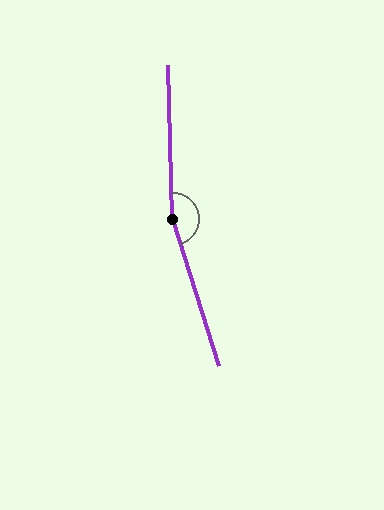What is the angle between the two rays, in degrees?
Approximately 164 degrees.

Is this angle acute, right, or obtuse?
It is obtuse.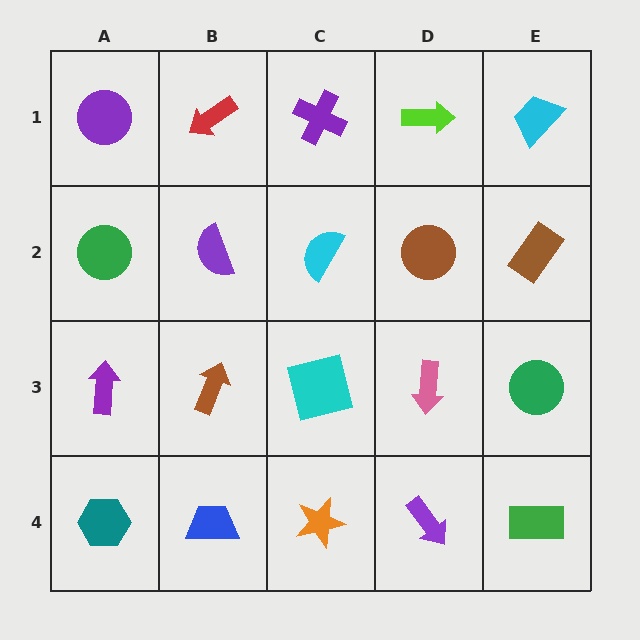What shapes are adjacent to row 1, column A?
A green circle (row 2, column A), a red arrow (row 1, column B).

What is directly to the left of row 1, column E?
A lime arrow.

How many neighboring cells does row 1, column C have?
3.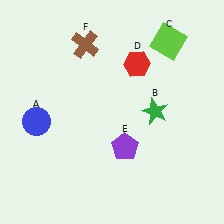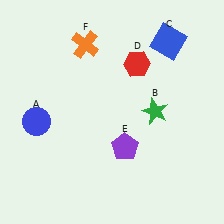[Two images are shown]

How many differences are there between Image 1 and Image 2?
There are 2 differences between the two images.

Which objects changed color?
C changed from lime to blue. F changed from brown to orange.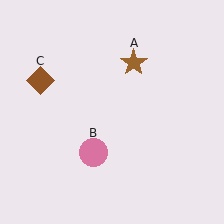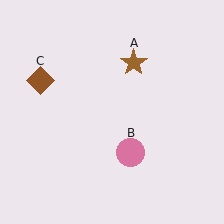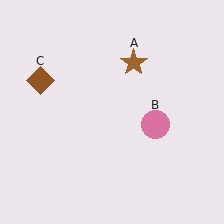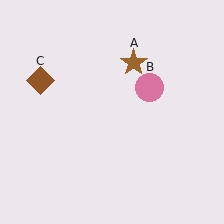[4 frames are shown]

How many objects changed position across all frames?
1 object changed position: pink circle (object B).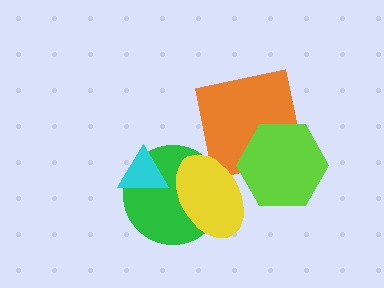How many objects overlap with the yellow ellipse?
2 objects overlap with the yellow ellipse.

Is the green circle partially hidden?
Yes, it is partially covered by another shape.